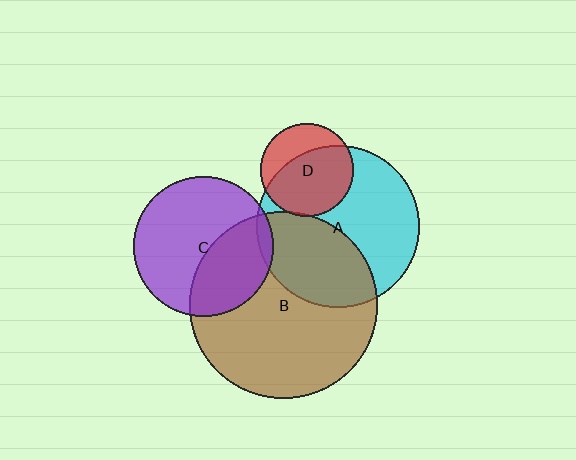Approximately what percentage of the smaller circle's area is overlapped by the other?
Approximately 5%.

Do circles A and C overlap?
Yes.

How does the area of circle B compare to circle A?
Approximately 1.3 times.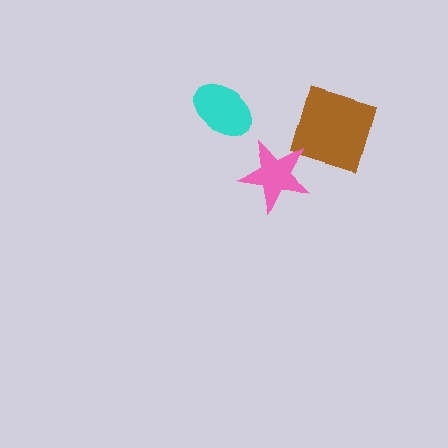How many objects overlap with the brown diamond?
1 object overlaps with the brown diamond.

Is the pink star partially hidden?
No, no other shape covers it.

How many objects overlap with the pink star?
1 object overlaps with the pink star.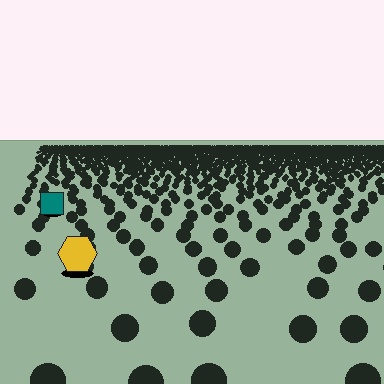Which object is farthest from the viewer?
The teal square is farthest from the viewer. It appears smaller and the ground texture around it is denser.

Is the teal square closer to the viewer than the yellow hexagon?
No. The yellow hexagon is closer — you can tell from the texture gradient: the ground texture is coarser near it.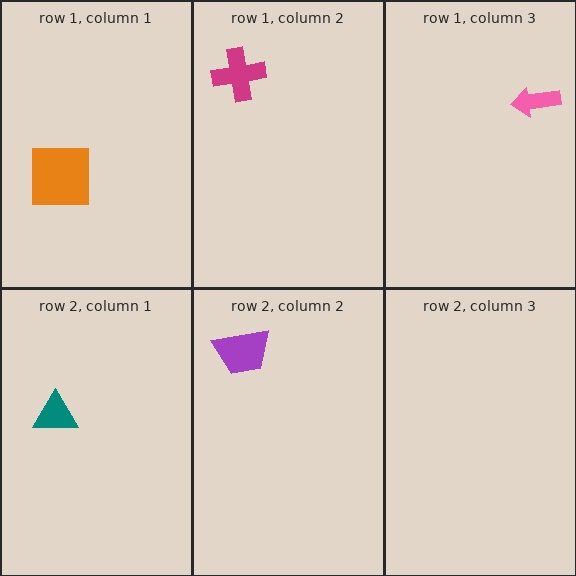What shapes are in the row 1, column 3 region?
The pink arrow.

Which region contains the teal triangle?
The row 2, column 1 region.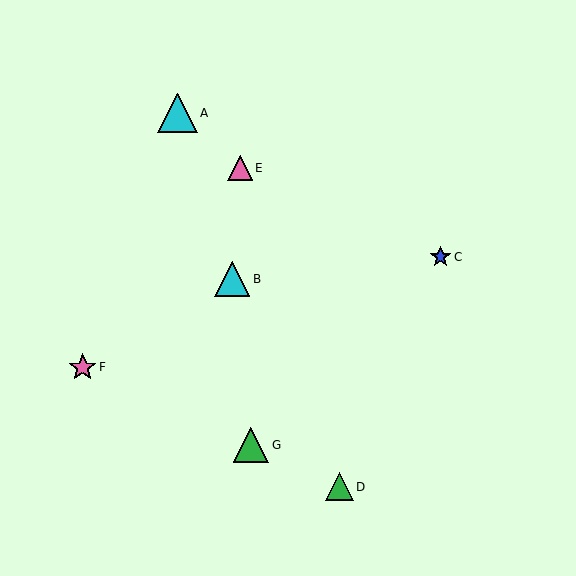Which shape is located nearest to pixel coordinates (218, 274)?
The cyan triangle (labeled B) at (232, 279) is nearest to that location.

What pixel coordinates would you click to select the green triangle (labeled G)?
Click at (251, 445) to select the green triangle G.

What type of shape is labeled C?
Shape C is a blue star.